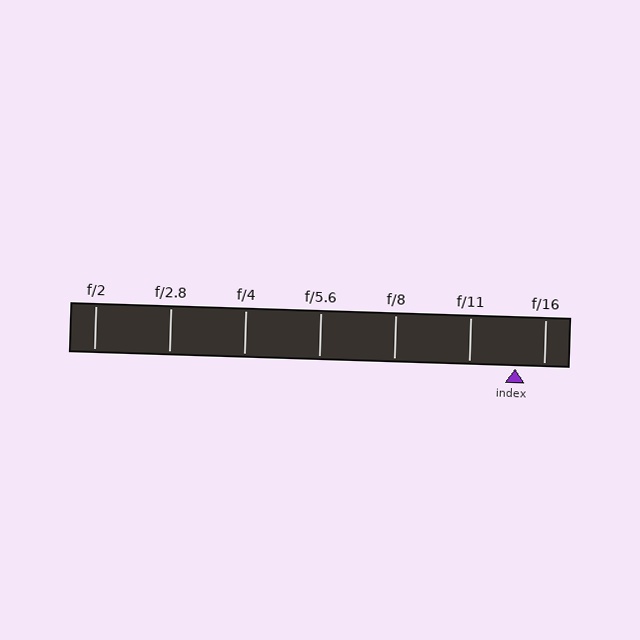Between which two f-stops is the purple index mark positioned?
The index mark is between f/11 and f/16.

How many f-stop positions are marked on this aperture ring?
There are 7 f-stop positions marked.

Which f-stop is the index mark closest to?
The index mark is closest to f/16.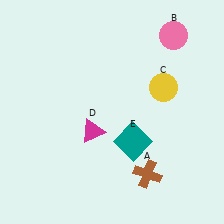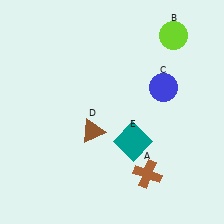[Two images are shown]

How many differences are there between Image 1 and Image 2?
There are 3 differences between the two images.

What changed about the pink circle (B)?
In Image 1, B is pink. In Image 2, it changed to lime.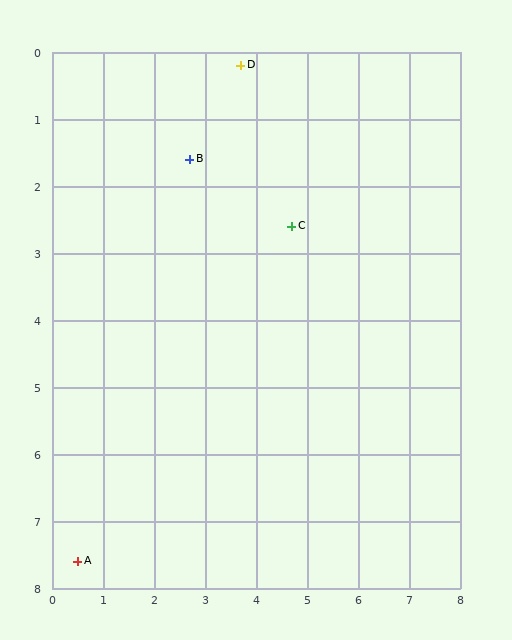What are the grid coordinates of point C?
Point C is at approximately (4.7, 2.6).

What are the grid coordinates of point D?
Point D is at approximately (3.7, 0.2).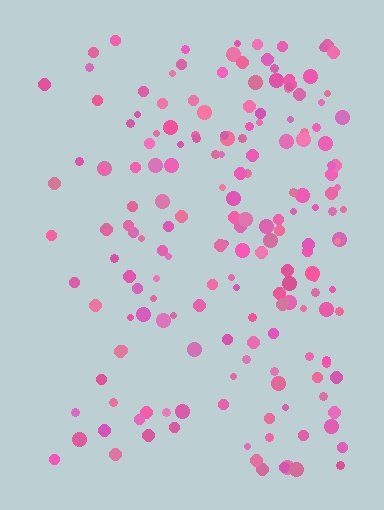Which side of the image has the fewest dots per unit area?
The left.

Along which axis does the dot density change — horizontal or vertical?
Horizontal.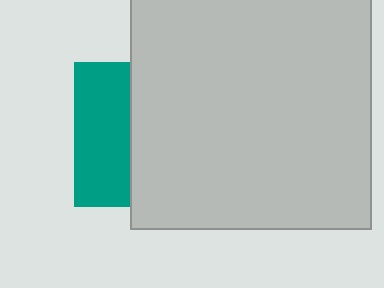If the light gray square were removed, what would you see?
You would see the complete teal square.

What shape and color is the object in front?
The object in front is a light gray square.